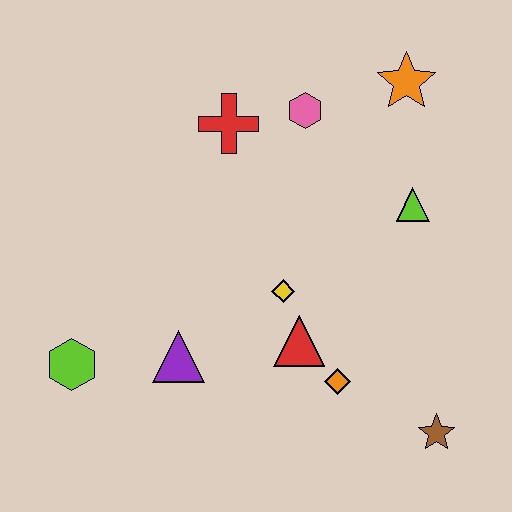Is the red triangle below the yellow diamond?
Yes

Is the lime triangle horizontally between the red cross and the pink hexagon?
No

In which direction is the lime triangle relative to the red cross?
The lime triangle is to the right of the red cross.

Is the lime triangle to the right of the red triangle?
Yes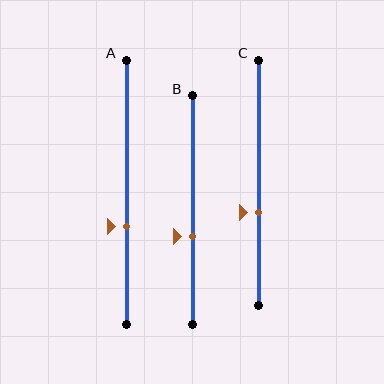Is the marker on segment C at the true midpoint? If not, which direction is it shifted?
No, the marker on segment C is shifted downward by about 12% of the segment length.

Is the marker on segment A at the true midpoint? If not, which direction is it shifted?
No, the marker on segment A is shifted downward by about 13% of the segment length.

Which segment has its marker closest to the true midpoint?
Segment B has its marker closest to the true midpoint.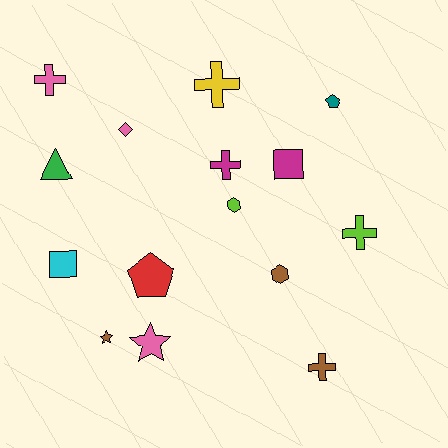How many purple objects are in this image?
There are no purple objects.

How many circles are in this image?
There are no circles.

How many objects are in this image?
There are 15 objects.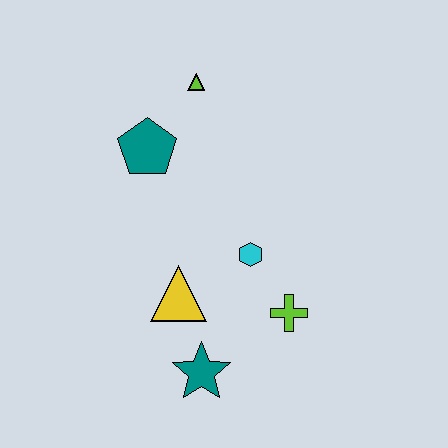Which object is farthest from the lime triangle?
The teal star is farthest from the lime triangle.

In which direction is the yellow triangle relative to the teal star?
The yellow triangle is above the teal star.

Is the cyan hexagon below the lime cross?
No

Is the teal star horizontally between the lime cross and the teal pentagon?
Yes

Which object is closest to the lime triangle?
The teal pentagon is closest to the lime triangle.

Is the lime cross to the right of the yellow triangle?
Yes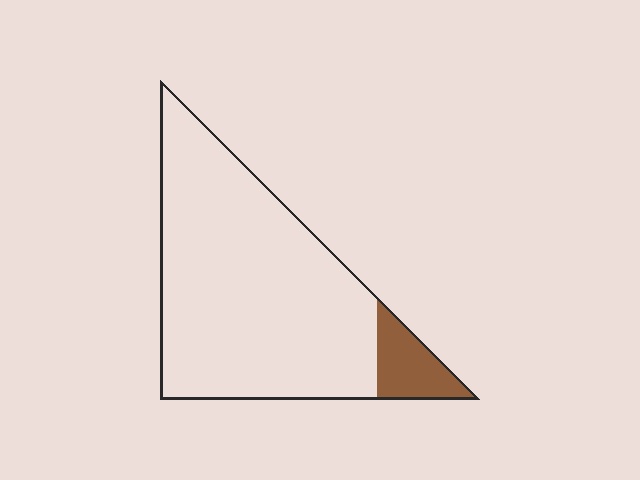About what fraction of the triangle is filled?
About one tenth (1/10).